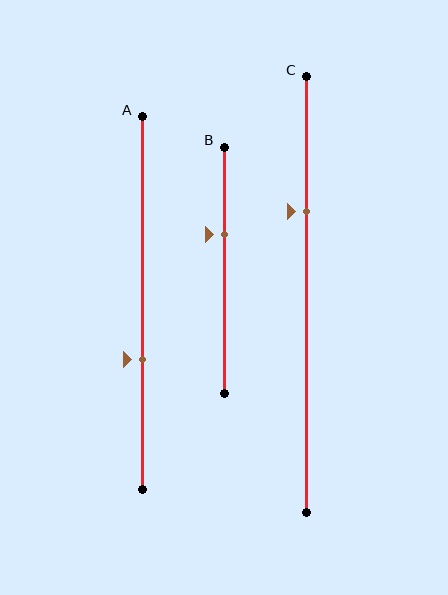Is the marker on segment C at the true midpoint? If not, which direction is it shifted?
No, the marker on segment C is shifted upward by about 19% of the segment length.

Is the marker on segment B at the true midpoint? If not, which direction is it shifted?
No, the marker on segment B is shifted upward by about 15% of the segment length.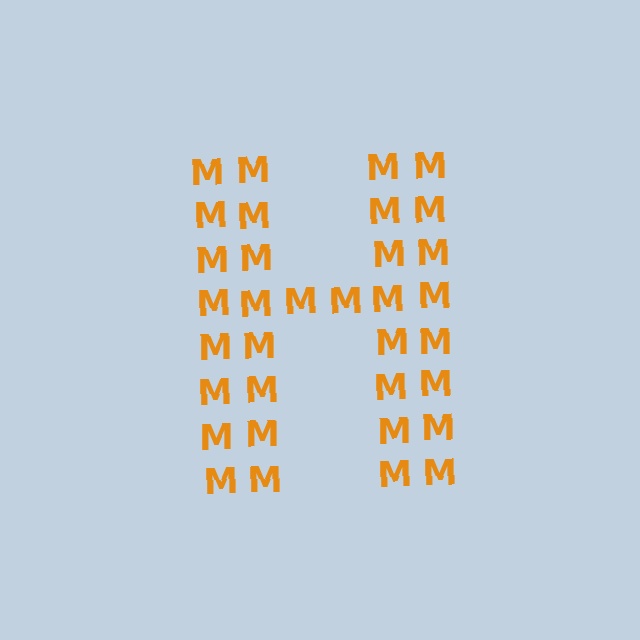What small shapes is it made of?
It is made of small letter M's.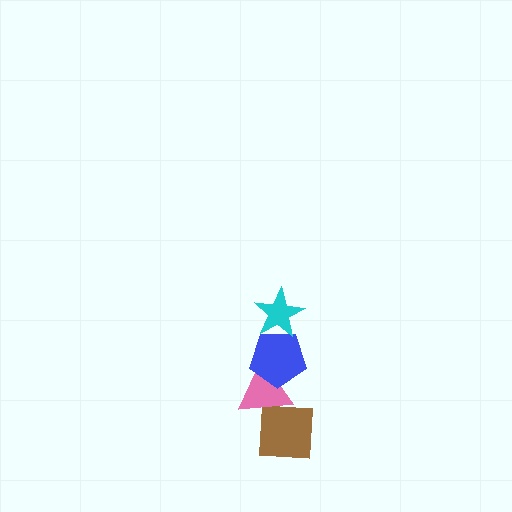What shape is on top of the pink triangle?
The blue pentagon is on top of the pink triangle.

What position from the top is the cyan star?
The cyan star is 1st from the top.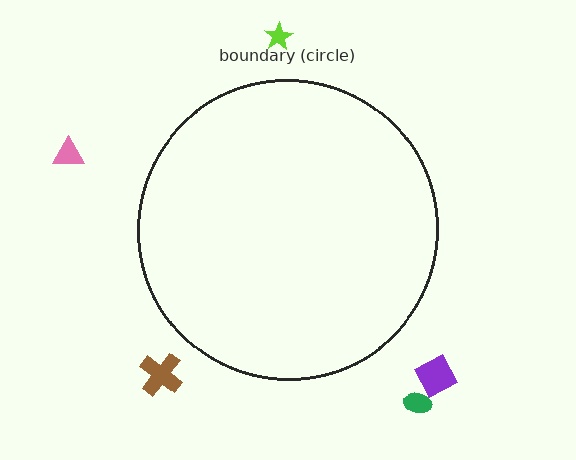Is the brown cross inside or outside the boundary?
Outside.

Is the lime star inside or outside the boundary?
Outside.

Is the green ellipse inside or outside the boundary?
Outside.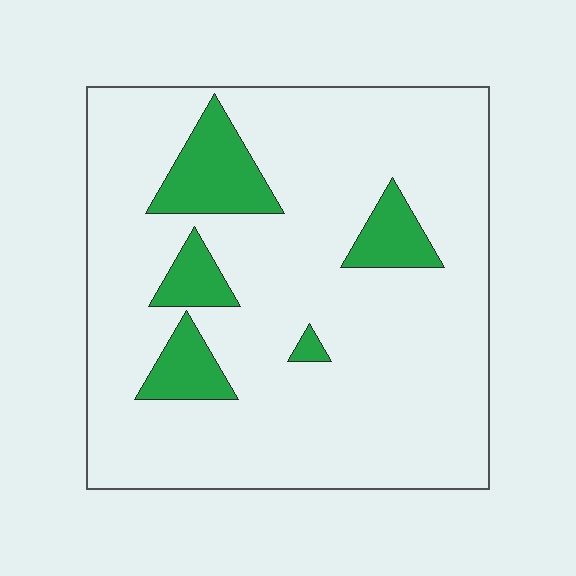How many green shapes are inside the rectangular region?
5.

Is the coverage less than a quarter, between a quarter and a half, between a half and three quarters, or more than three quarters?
Less than a quarter.